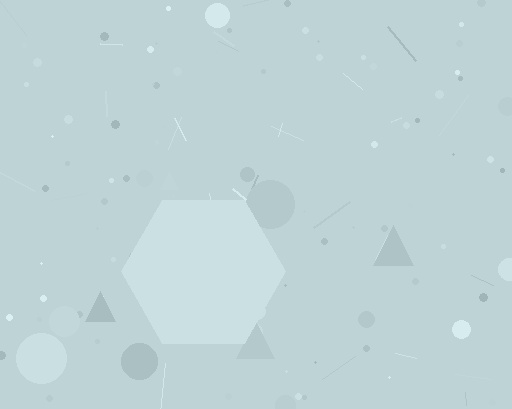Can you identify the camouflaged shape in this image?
The camouflaged shape is a hexagon.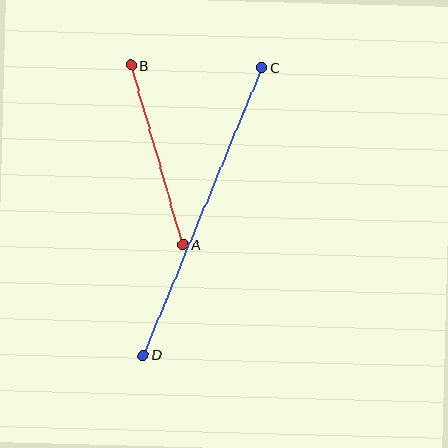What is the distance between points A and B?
The distance is approximately 187 pixels.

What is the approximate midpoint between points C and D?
The midpoint is at approximately (203, 212) pixels.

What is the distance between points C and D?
The distance is approximately 311 pixels.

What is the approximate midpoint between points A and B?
The midpoint is at approximately (157, 155) pixels.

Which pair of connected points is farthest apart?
Points C and D are farthest apart.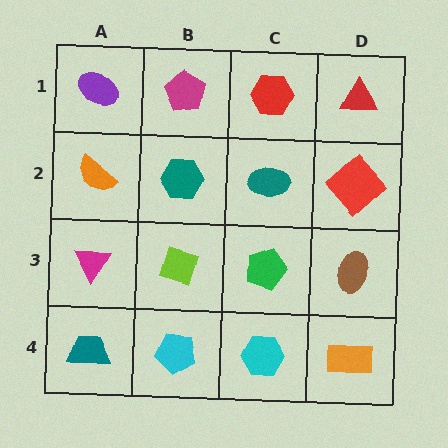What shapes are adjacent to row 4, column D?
A brown ellipse (row 3, column D), a cyan hexagon (row 4, column C).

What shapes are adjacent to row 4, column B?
A lime diamond (row 3, column B), a teal trapezoid (row 4, column A), a cyan hexagon (row 4, column C).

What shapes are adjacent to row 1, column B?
A teal hexagon (row 2, column B), a purple ellipse (row 1, column A), a red hexagon (row 1, column C).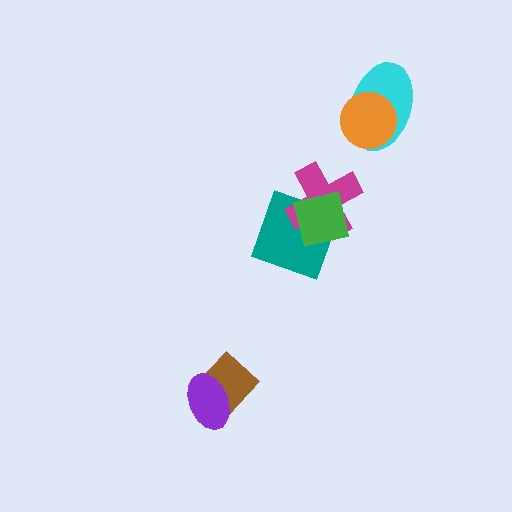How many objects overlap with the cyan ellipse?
1 object overlaps with the cyan ellipse.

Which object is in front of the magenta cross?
The green square is in front of the magenta cross.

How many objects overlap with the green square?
2 objects overlap with the green square.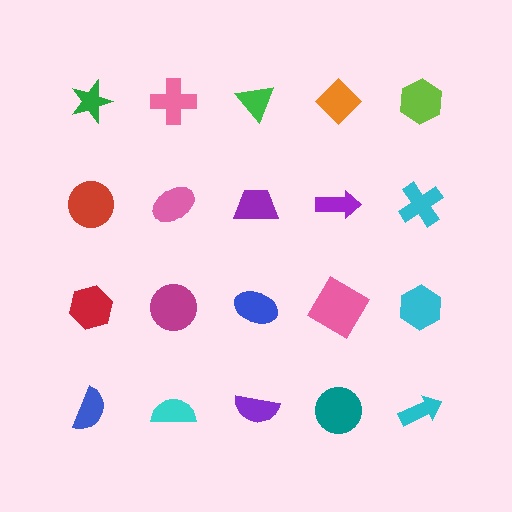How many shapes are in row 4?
5 shapes.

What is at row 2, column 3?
A purple trapezoid.